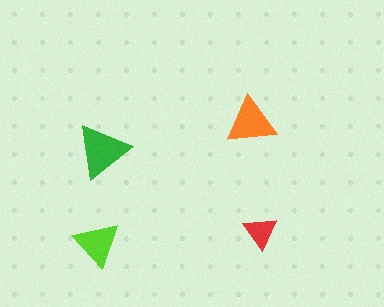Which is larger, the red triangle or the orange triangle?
The orange one.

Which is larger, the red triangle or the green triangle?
The green one.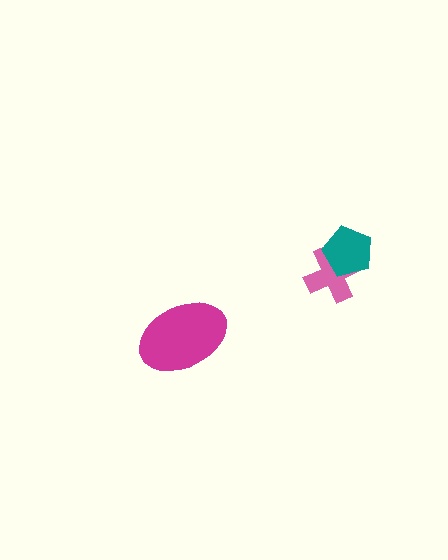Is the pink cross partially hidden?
Yes, it is partially covered by another shape.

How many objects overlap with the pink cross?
1 object overlaps with the pink cross.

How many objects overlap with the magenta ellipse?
0 objects overlap with the magenta ellipse.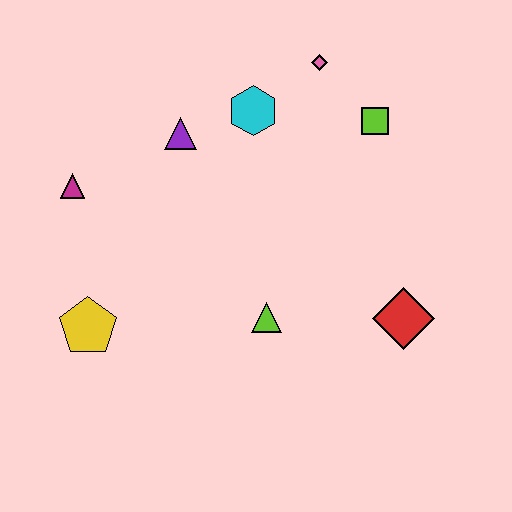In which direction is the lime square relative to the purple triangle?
The lime square is to the right of the purple triangle.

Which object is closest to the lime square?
The pink diamond is closest to the lime square.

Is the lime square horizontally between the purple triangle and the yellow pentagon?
No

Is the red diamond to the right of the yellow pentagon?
Yes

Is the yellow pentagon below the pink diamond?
Yes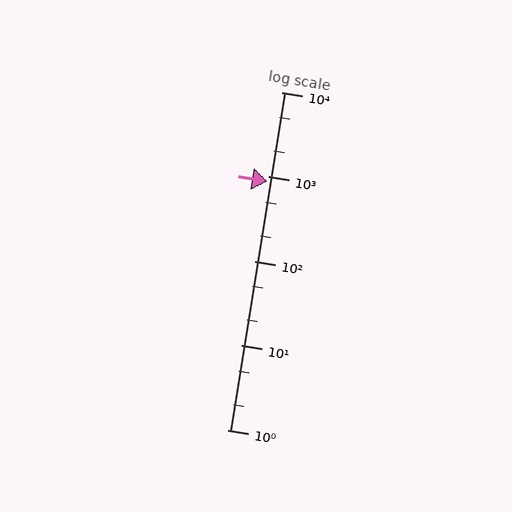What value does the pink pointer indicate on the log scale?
The pointer indicates approximately 870.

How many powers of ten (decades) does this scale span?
The scale spans 4 decades, from 1 to 10000.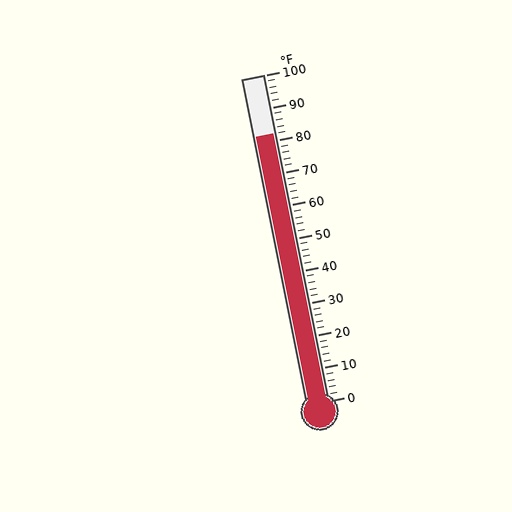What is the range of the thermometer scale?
The thermometer scale ranges from 0°F to 100°F.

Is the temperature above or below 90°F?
The temperature is below 90°F.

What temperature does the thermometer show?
The thermometer shows approximately 82°F.